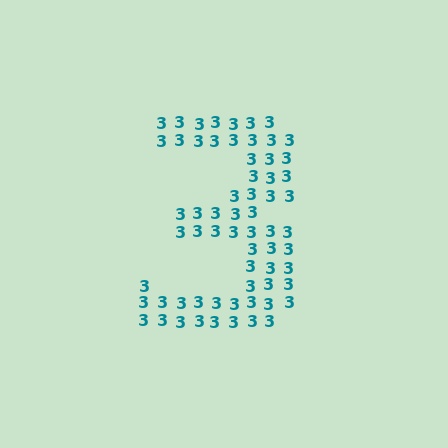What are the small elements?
The small elements are digit 3's.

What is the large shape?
The large shape is the digit 3.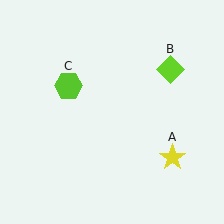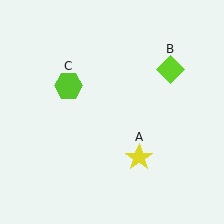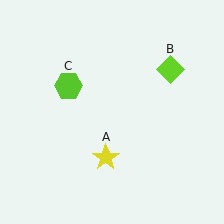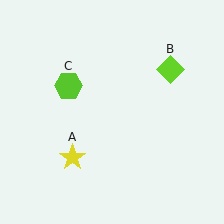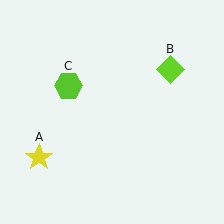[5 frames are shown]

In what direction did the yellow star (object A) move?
The yellow star (object A) moved left.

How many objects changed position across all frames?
1 object changed position: yellow star (object A).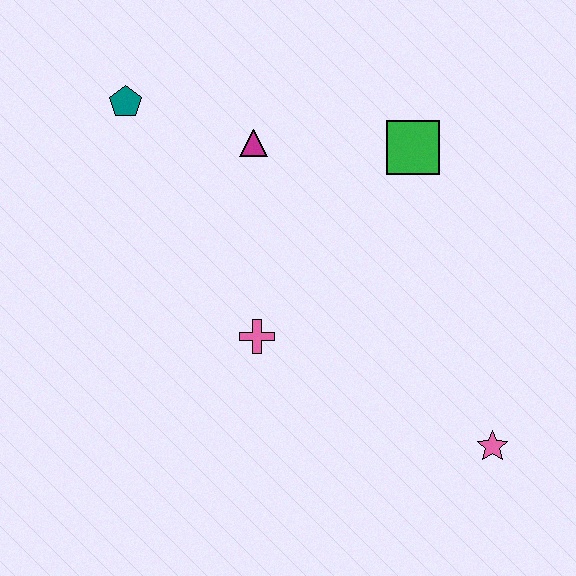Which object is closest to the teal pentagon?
The magenta triangle is closest to the teal pentagon.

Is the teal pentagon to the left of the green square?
Yes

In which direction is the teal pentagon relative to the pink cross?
The teal pentagon is above the pink cross.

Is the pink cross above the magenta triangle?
No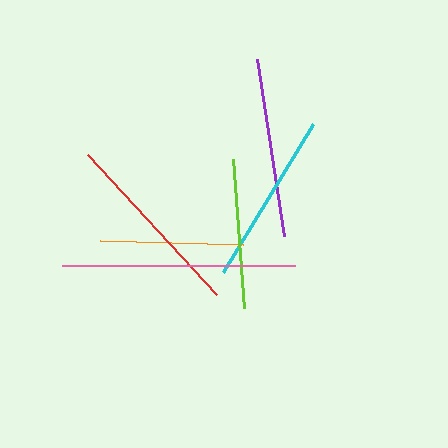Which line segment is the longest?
The pink line is the longest at approximately 232 pixels.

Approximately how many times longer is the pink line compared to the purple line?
The pink line is approximately 1.3 times the length of the purple line.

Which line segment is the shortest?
The orange line is the shortest at approximately 143 pixels.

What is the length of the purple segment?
The purple segment is approximately 179 pixels long.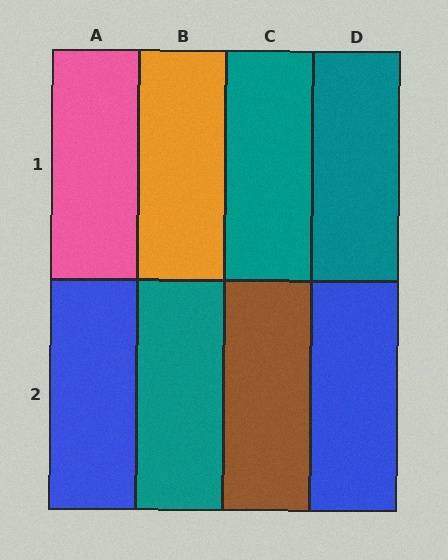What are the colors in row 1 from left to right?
Pink, orange, teal, teal.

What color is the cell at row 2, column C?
Brown.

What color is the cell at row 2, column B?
Teal.